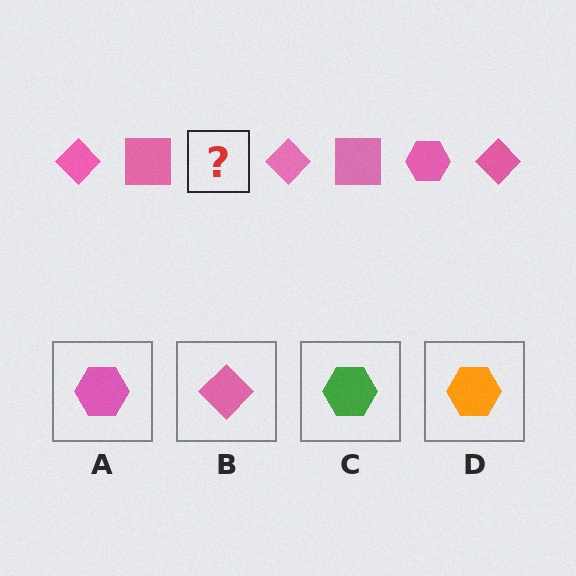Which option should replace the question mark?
Option A.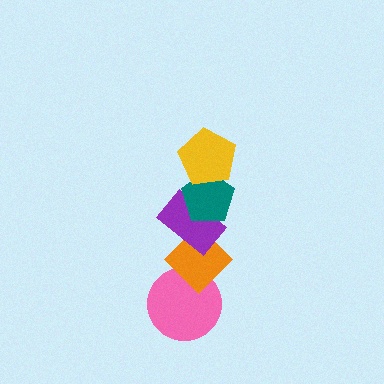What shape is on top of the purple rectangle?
The teal pentagon is on top of the purple rectangle.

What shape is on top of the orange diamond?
The purple rectangle is on top of the orange diamond.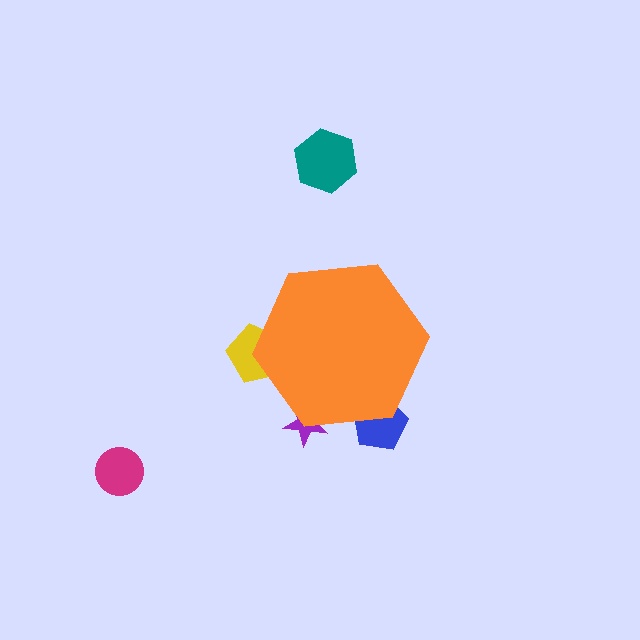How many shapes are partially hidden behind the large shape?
3 shapes are partially hidden.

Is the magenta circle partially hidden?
No, the magenta circle is fully visible.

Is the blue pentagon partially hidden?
Yes, the blue pentagon is partially hidden behind the orange hexagon.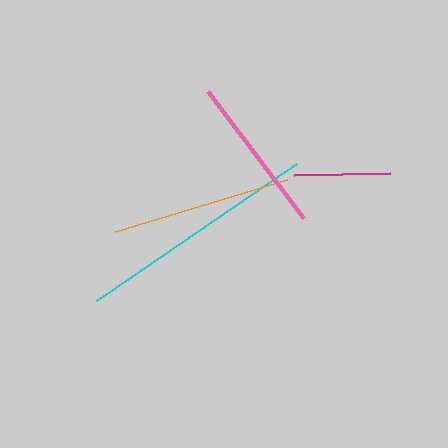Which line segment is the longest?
The cyan line is the longest at approximately 242 pixels.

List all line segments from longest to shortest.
From longest to shortest: cyan, orange, pink, magenta.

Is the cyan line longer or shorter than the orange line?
The cyan line is longer than the orange line.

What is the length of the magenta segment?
The magenta segment is approximately 97 pixels long.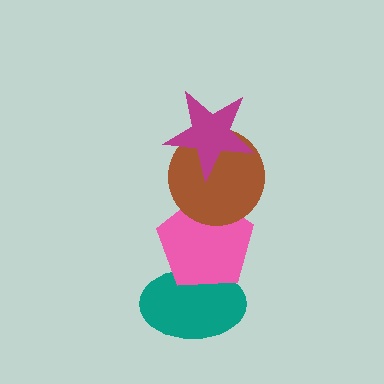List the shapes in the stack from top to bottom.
From top to bottom: the magenta star, the brown circle, the pink pentagon, the teal ellipse.